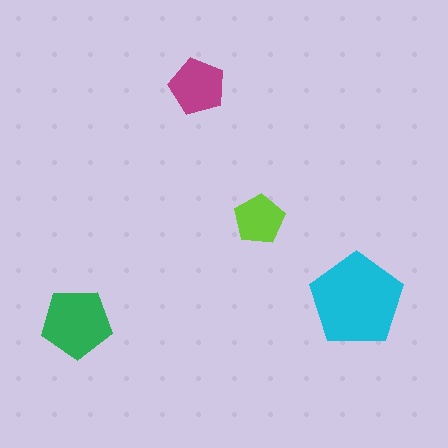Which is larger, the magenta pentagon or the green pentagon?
The green one.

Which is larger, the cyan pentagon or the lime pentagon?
The cyan one.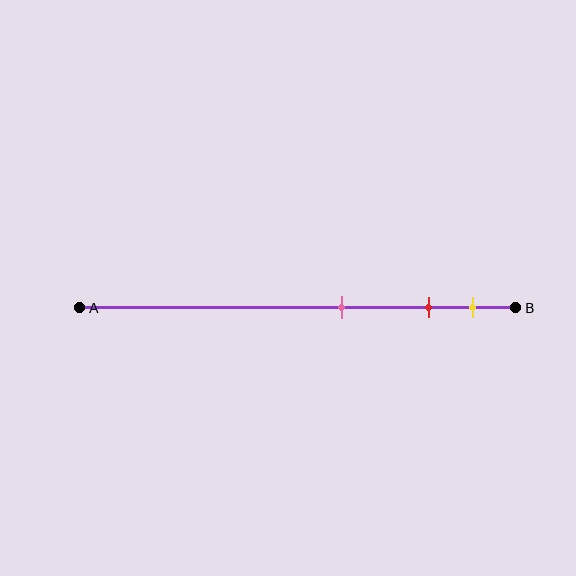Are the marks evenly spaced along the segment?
No, the marks are not evenly spaced.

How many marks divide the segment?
There are 3 marks dividing the segment.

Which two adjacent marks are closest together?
The red and yellow marks are the closest adjacent pair.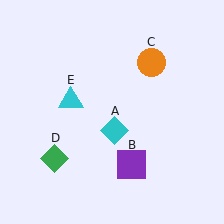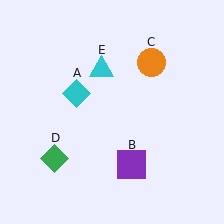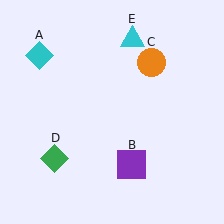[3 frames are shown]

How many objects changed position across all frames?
2 objects changed position: cyan diamond (object A), cyan triangle (object E).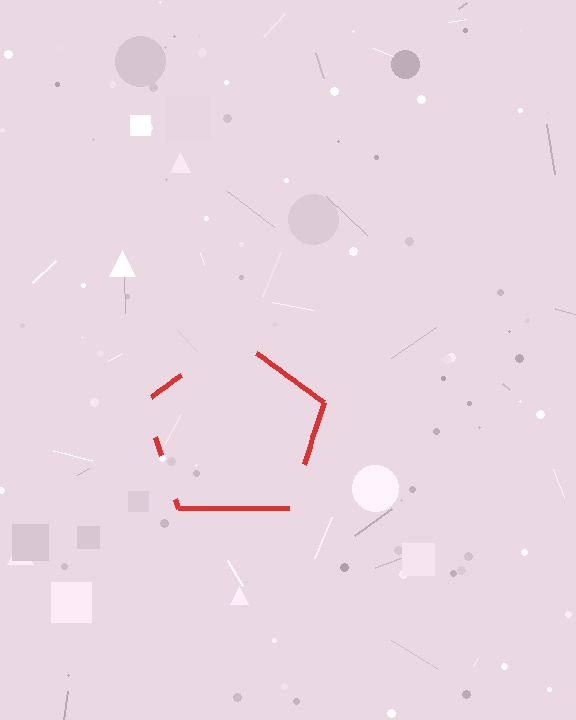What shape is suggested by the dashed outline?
The dashed outline suggests a pentagon.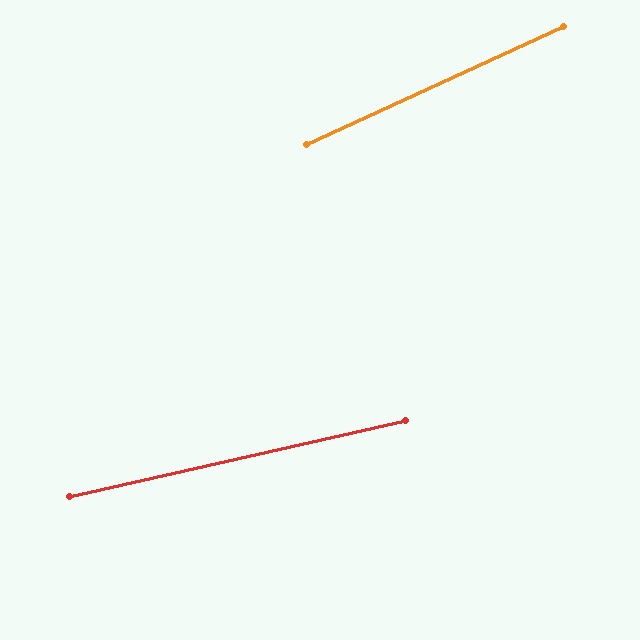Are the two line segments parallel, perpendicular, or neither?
Neither parallel nor perpendicular — they differ by about 12°.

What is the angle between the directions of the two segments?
Approximately 12 degrees.